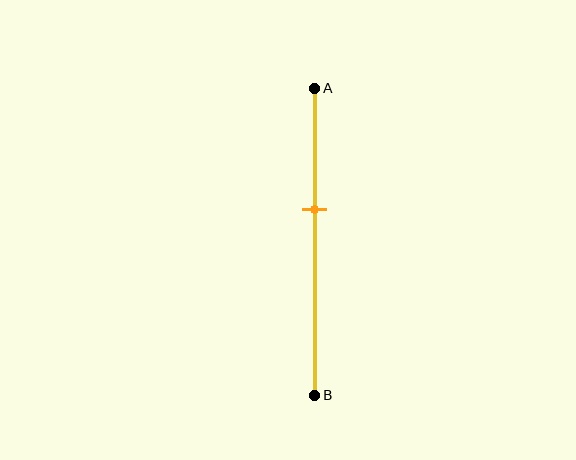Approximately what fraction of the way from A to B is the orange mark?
The orange mark is approximately 40% of the way from A to B.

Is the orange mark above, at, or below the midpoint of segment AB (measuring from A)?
The orange mark is above the midpoint of segment AB.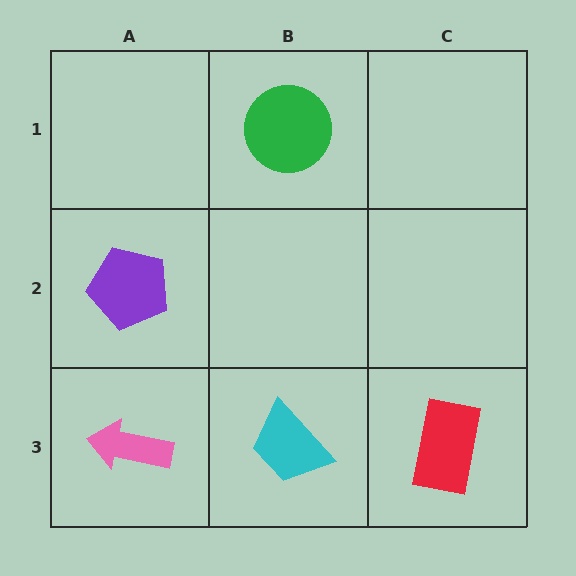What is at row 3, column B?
A cyan trapezoid.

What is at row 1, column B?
A green circle.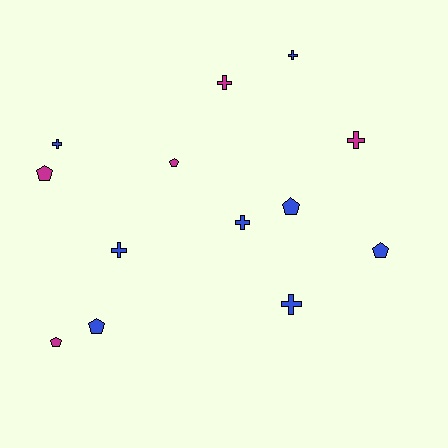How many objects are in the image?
There are 13 objects.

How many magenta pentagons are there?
There are 3 magenta pentagons.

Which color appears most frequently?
Blue, with 8 objects.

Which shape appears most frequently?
Cross, with 7 objects.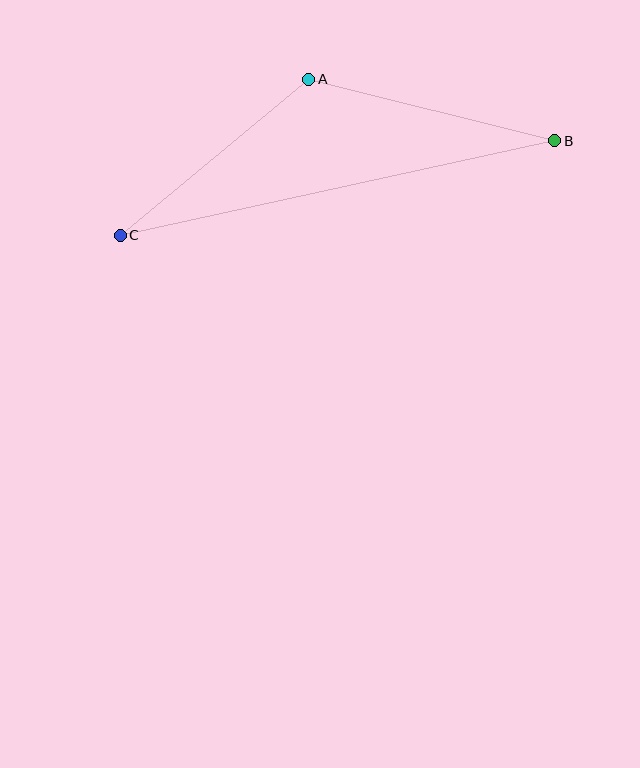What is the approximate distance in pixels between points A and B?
The distance between A and B is approximately 254 pixels.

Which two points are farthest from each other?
Points B and C are farthest from each other.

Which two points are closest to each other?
Points A and C are closest to each other.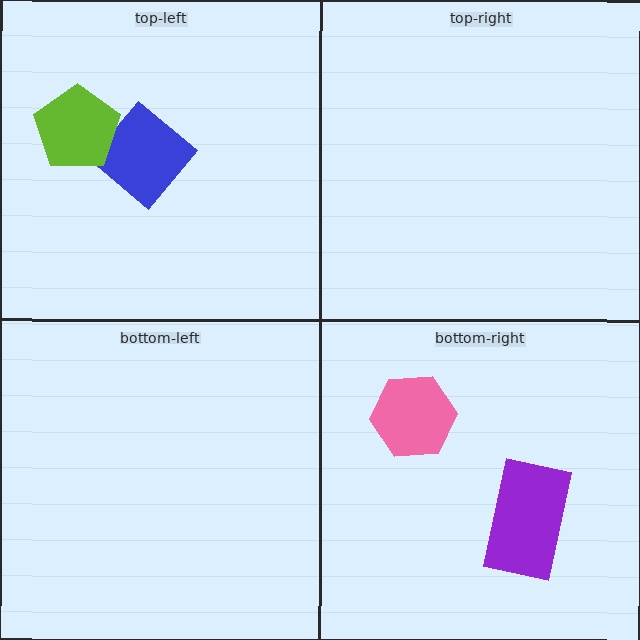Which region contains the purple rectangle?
The bottom-right region.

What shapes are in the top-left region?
The blue diamond, the lime pentagon.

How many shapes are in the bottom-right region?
2.